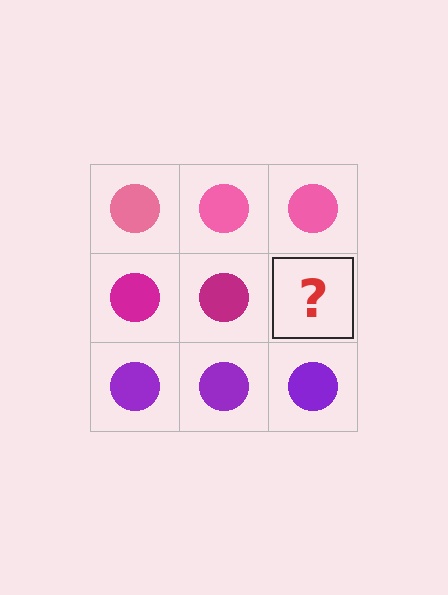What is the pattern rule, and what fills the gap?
The rule is that each row has a consistent color. The gap should be filled with a magenta circle.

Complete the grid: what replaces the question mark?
The question mark should be replaced with a magenta circle.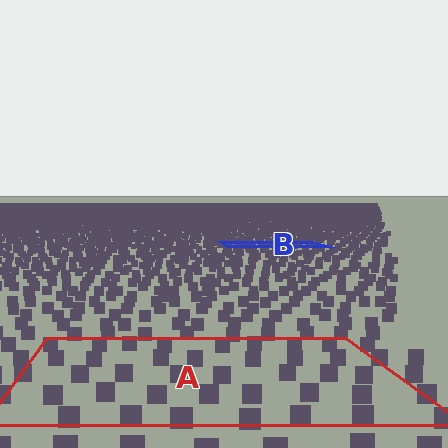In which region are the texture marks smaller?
The texture marks are smaller in region B, because it is farther away.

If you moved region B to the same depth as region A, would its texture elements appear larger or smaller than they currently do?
They would appear larger. At a closer depth, the same texture elements are projected at a bigger on-screen size.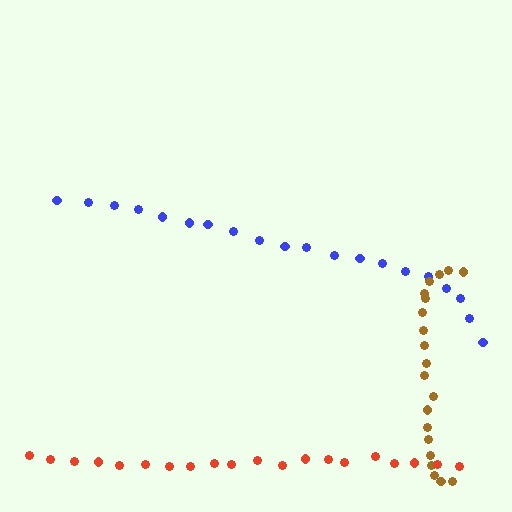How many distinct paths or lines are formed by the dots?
There are 3 distinct paths.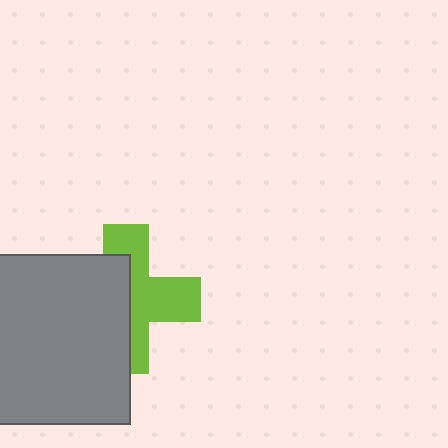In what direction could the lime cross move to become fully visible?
The lime cross could move right. That would shift it out from behind the gray square entirely.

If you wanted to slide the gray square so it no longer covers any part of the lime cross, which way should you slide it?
Slide it left — that is the most direct way to separate the two shapes.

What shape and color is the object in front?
The object in front is a gray square.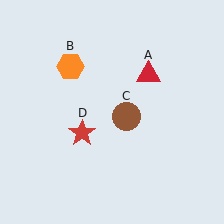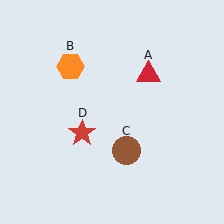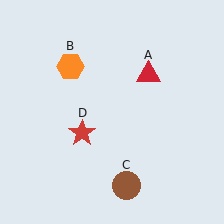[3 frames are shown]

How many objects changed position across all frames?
1 object changed position: brown circle (object C).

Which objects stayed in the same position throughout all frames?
Red triangle (object A) and orange hexagon (object B) and red star (object D) remained stationary.